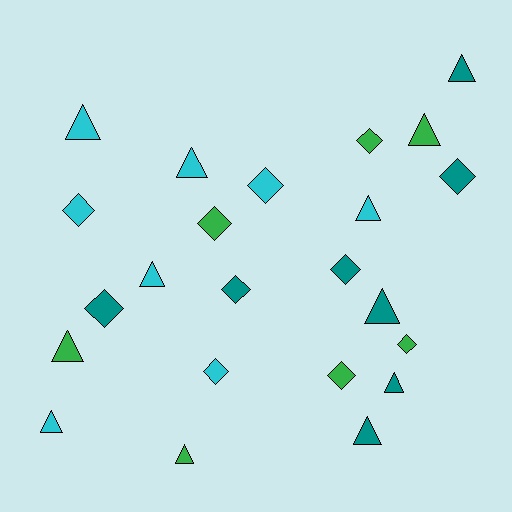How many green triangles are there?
There are 3 green triangles.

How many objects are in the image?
There are 23 objects.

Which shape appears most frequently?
Triangle, with 12 objects.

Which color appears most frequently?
Cyan, with 8 objects.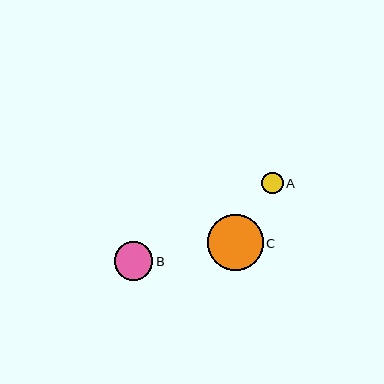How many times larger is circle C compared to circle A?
Circle C is approximately 2.6 times the size of circle A.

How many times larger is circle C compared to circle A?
Circle C is approximately 2.6 times the size of circle A.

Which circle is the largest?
Circle C is the largest with a size of approximately 55 pixels.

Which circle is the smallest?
Circle A is the smallest with a size of approximately 21 pixels.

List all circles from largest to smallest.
From largest to smallest: C, B, A.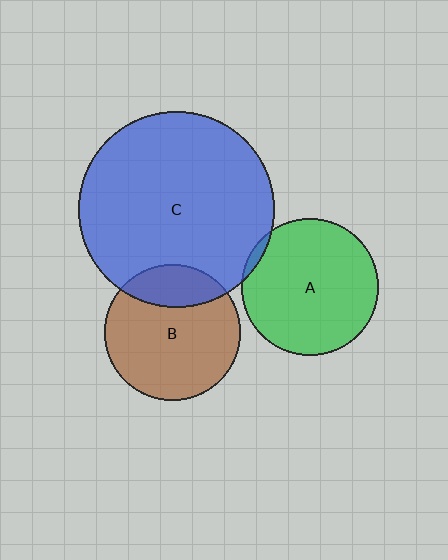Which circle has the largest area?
Circle C (blue).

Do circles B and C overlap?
Yes.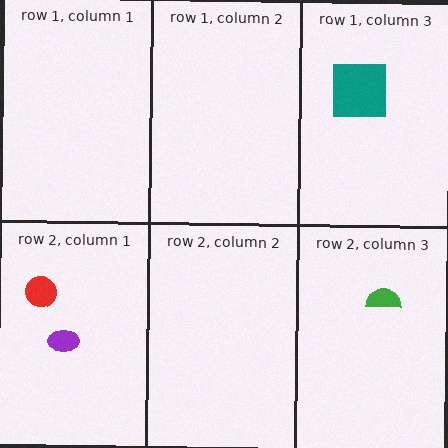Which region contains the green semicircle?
The row 2, column 3 region.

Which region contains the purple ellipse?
The row 2, column 1 region.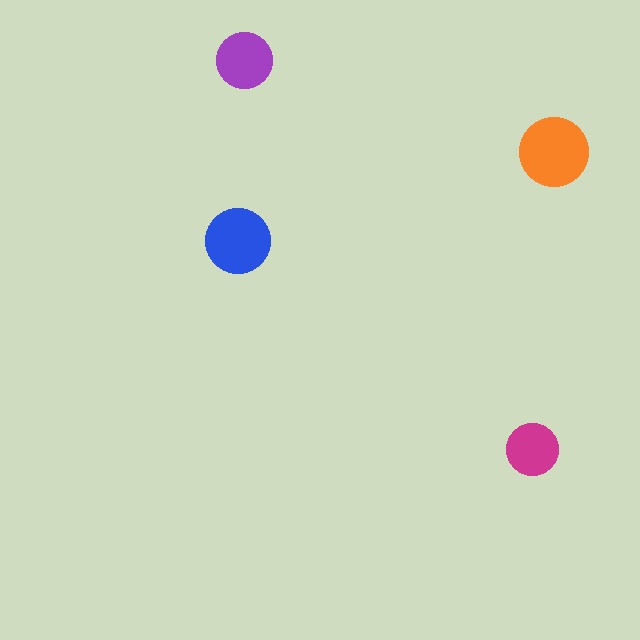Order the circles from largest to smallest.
the orange one, the blue one, the purple one, the magenta one.